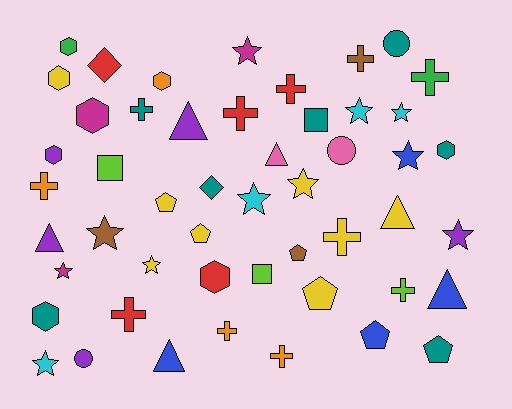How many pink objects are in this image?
There are 2 pink objects.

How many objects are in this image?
There are 50 objects.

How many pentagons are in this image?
There are 6 pentagons.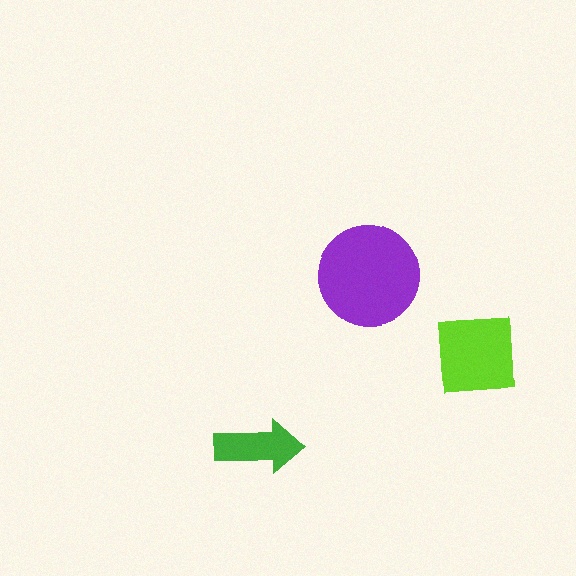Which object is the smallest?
The green arrow.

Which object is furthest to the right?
The lime square is rightmost.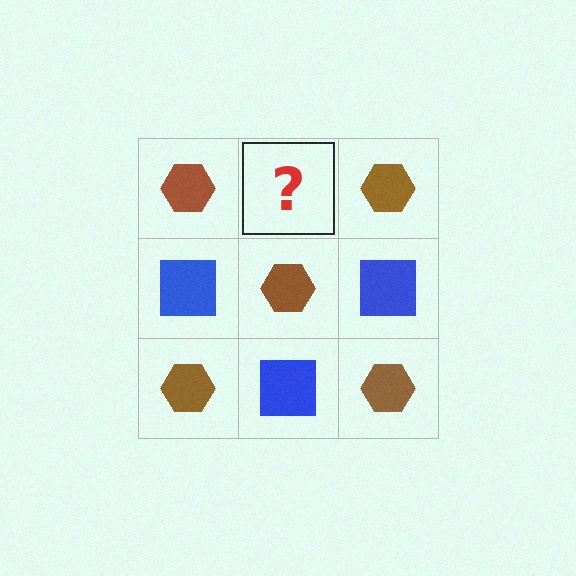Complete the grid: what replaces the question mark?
The question mark should be replaced with a blue square.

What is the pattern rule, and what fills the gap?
The rule is that it alternates brown hexagon and blue square in a checkerboard pattern. The gap should be filled with a blue square.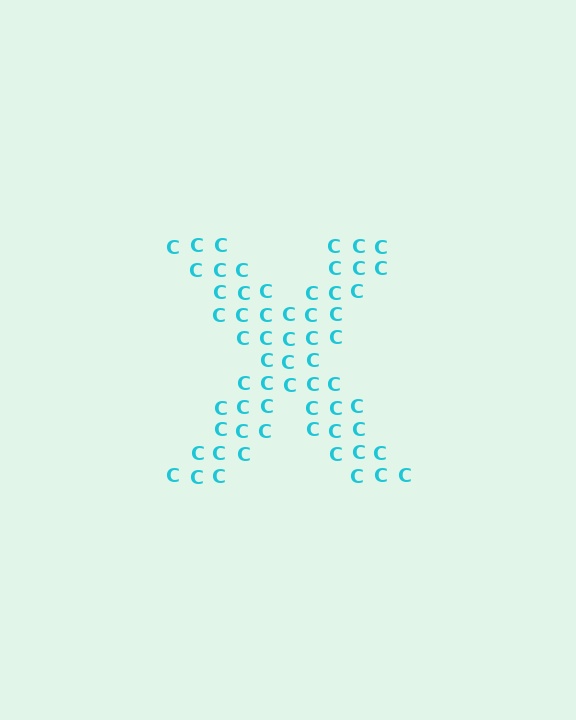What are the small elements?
The small elements are letter C's.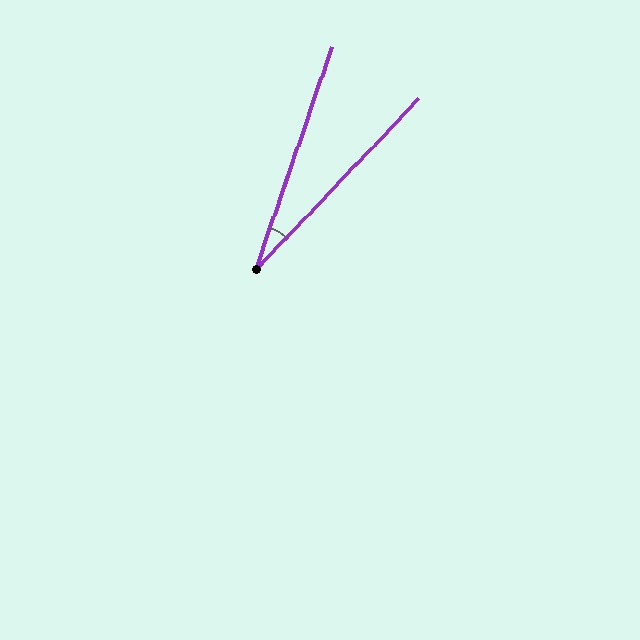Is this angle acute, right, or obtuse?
It is acute.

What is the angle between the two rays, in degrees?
Approximately 25 degrees.